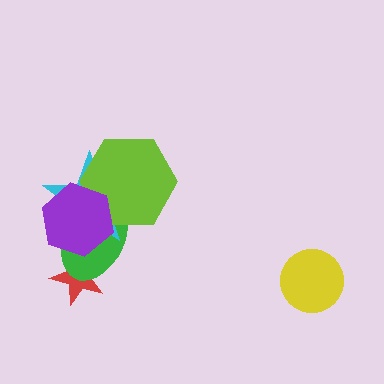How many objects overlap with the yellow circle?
0 objects overlap with the yellow circle.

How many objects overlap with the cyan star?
3 objects overlap with the cyan star.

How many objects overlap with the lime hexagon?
3 objects overlap with the lime hexagon.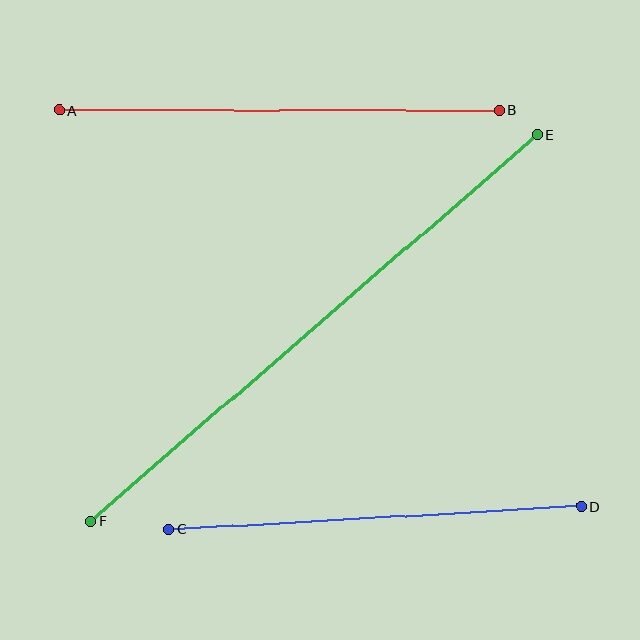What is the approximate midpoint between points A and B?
The midpoint is at approximately (279, 110) pixels.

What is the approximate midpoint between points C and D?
The midpoint is at approximately (375, 518) pixels.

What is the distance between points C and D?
The distance is approximately 413 pixels.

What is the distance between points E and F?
The distance is approximately 590 pixels.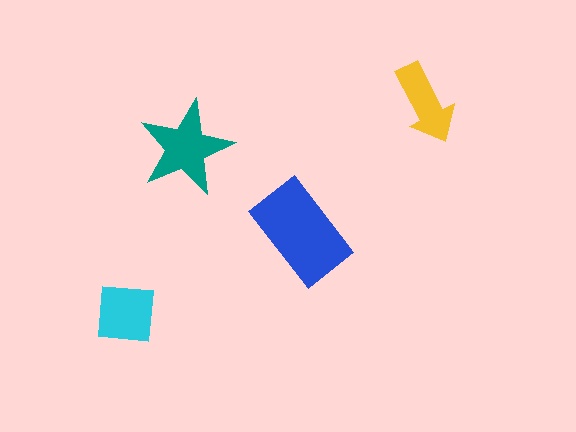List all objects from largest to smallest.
The blue rectangle, the teal star, the cyan square, the yellow arrow.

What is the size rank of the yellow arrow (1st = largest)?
4th.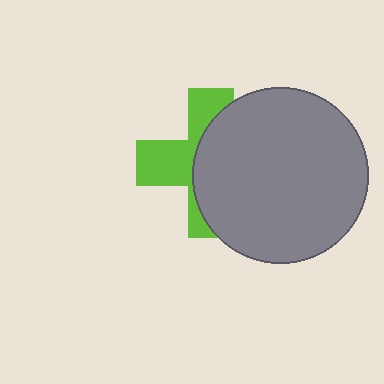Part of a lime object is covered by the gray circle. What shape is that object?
It is a cross.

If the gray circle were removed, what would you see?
You would see the complete lime cross.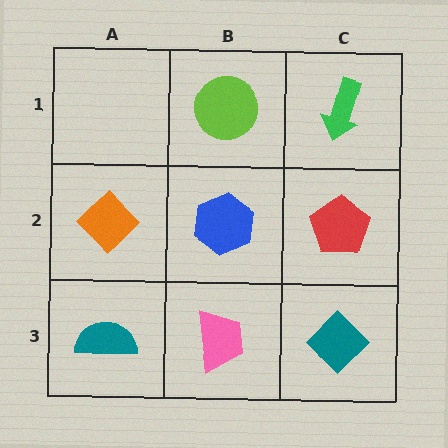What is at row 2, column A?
An orange diamond.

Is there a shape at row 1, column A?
No, that cell is empty.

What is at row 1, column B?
A lime circle.